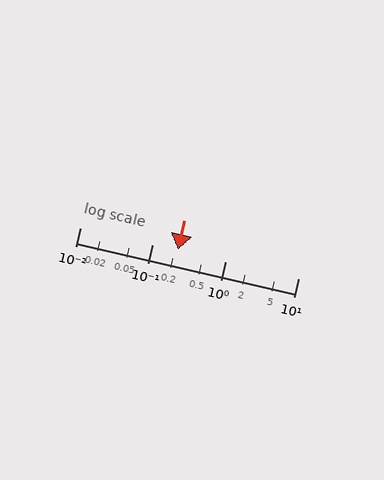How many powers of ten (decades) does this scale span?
The scale spans 3 decades, from 0.01 to 10.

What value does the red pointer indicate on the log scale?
The pointer indicates approximately 0.22.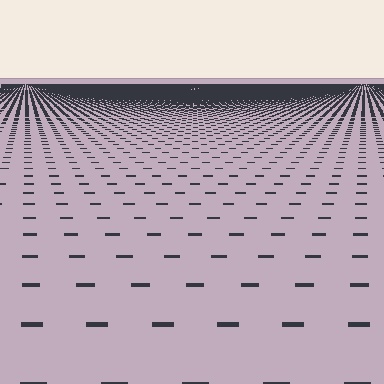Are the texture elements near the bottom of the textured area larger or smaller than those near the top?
Larger. Near the bottom, elements are closer to the viewer and appear at a bigger on-screen size.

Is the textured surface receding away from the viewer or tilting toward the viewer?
The surface is receding away from the viewer. Texture elements get smaller and denser toward the top.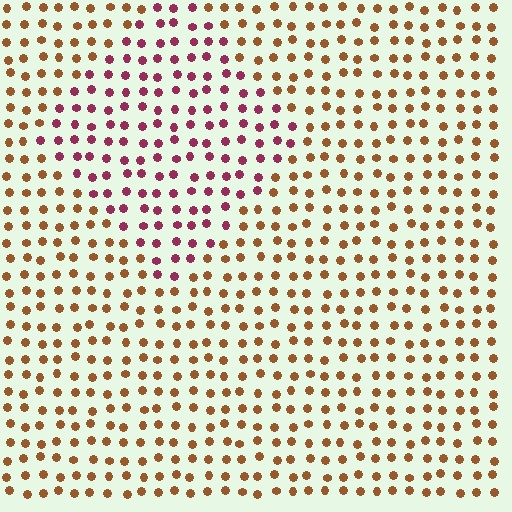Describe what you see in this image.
The image is filled with small brown elements in a uniform arrangement. A diamond-shaped region is visible where the elements are tinted to a slightly different hue, forming a subtle color boundary.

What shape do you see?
I see a diamond.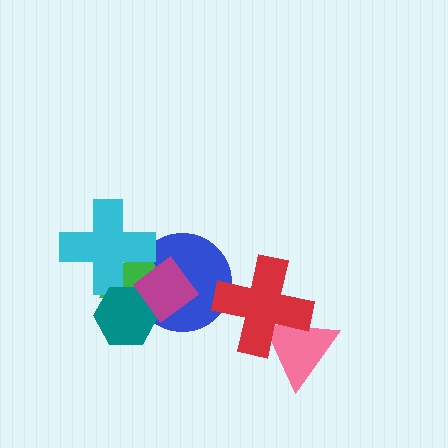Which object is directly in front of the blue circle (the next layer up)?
The green triangle is directly in front of the blue circle.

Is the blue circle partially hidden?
Yes, it is partially covered by another shape.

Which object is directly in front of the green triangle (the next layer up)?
The cyan cross is directly in front of the green triangle.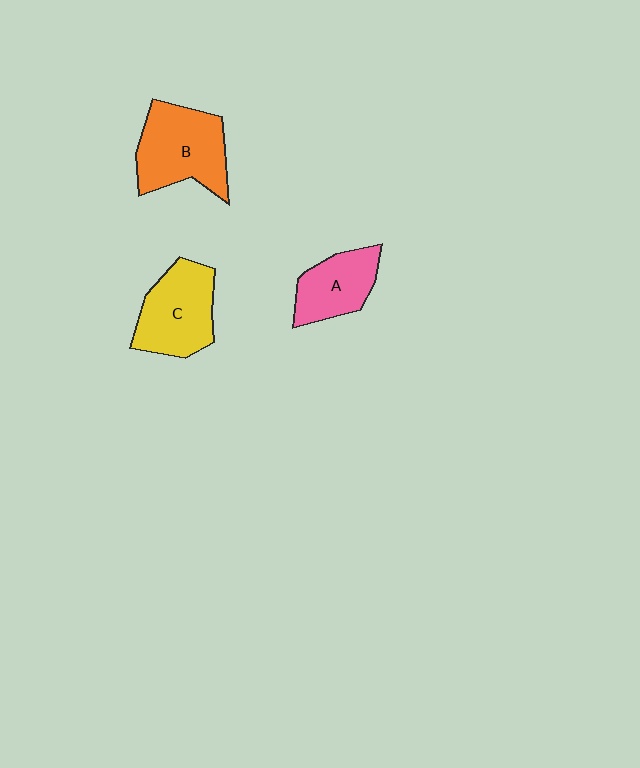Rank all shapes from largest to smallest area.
From largest to smallest: B (orange), C (yellow), A (pink).